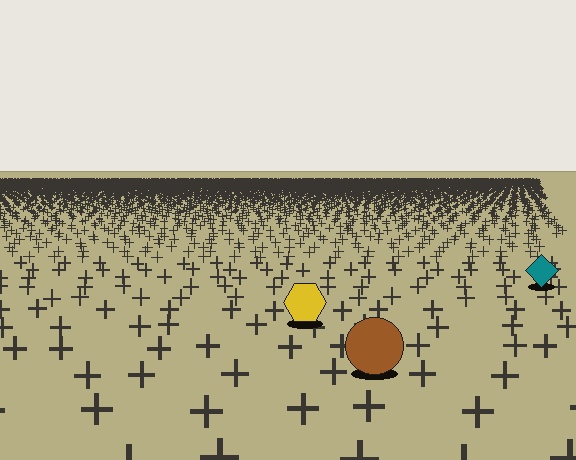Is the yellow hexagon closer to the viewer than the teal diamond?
Yes. The yellow hexagon is closer — you can tell from the texture gradient: the ground texture is coarser near it.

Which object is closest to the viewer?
The brown circle is closest. The texture marks near it are larger and more spread out.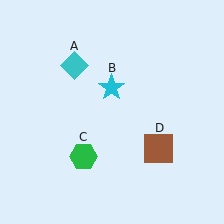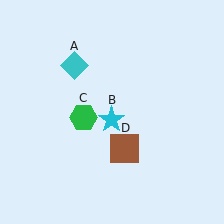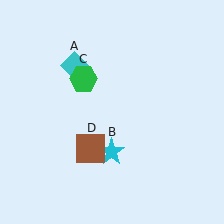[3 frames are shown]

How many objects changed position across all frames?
3 objects changed position: cyan star (object B), green hexagon (object C), brown square (object D).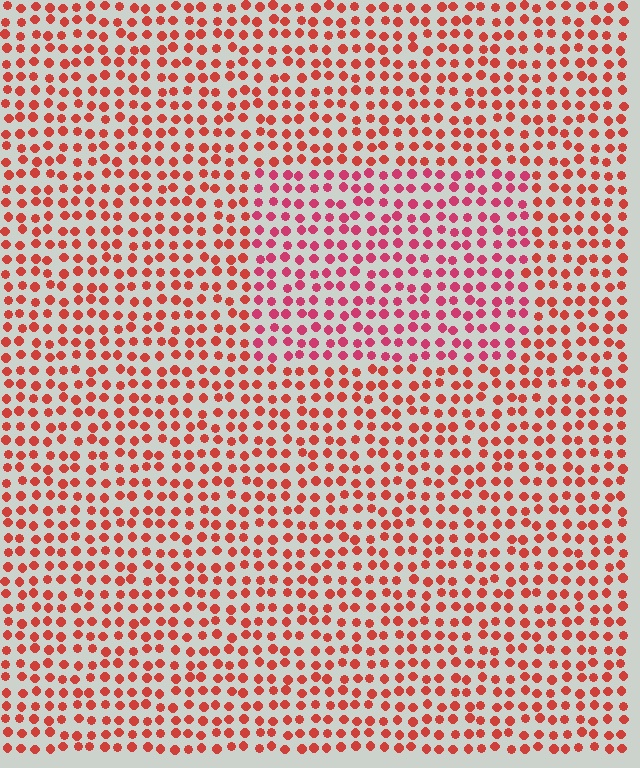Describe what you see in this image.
The image is filled with small red elements in a uniform arrangement. A rectangle-shaped region is visible where the elements are tinted to a slightly different hue, forming a subtle color boundary.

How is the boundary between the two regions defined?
The boundary is defined purely by a slight shift in hue (about 25 degrees). Spacing, size, and orientation are identical on both sides.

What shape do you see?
I see a rectangle.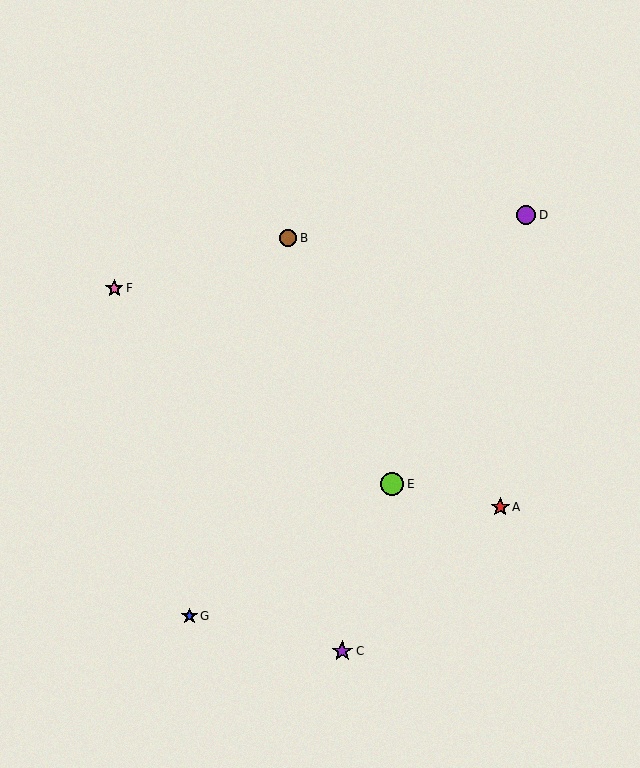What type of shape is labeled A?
Shape A is a red star.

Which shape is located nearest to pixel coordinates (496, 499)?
The red star (labeled A) at (500, 507) is nearest to that location.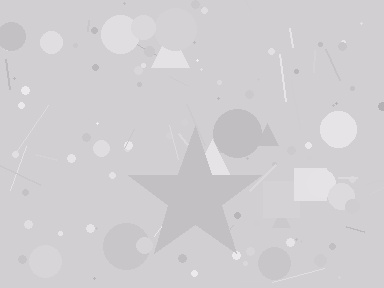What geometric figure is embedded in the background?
A star is embedded in the background.